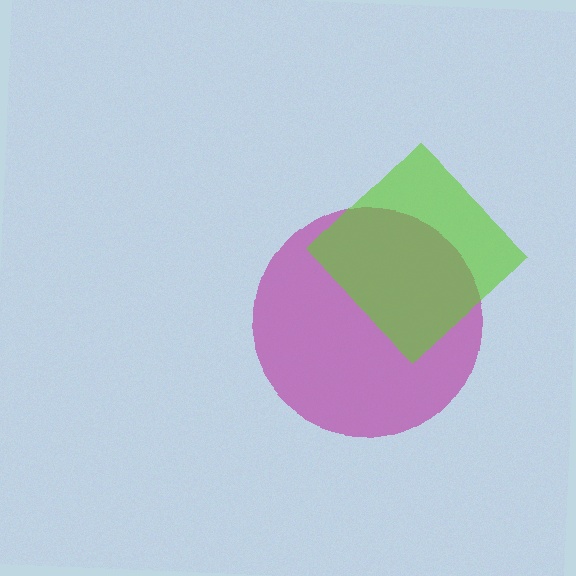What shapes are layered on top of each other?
The layered shapes are: a magenta circle, a lime diamond.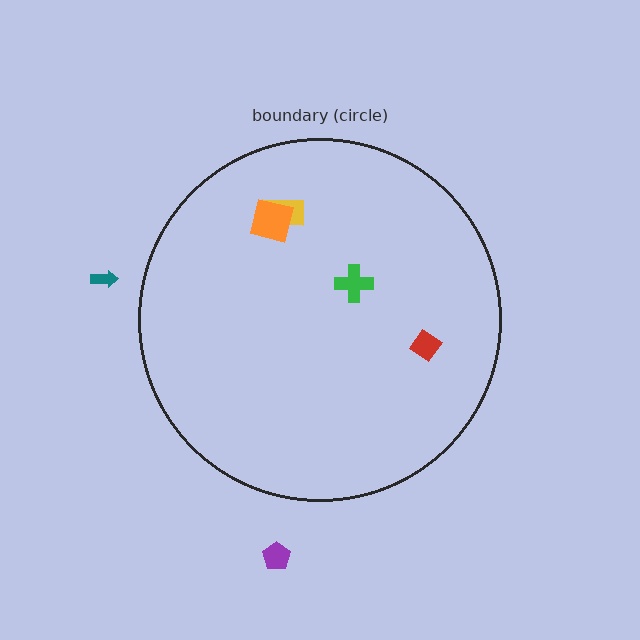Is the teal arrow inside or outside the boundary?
Outside.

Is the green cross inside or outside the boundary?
Inside.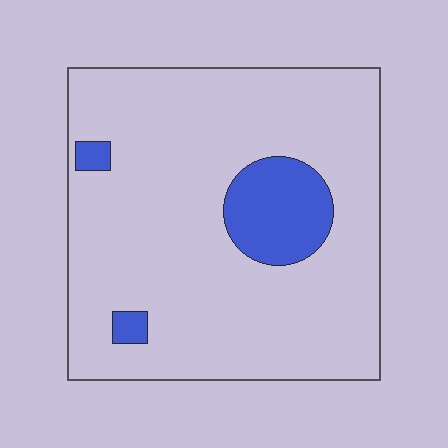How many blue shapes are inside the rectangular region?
3.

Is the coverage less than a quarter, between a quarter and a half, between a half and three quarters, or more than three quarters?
Less than a quarter.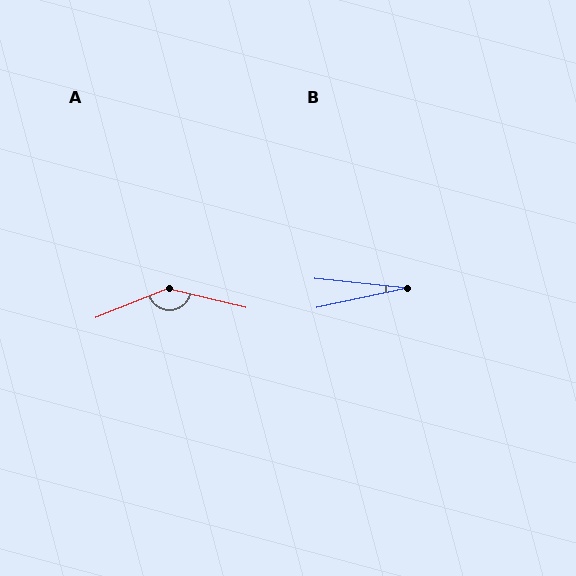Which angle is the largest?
A, at approximately 145 degrees.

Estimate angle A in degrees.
Approximately 145 degrees.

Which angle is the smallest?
B, at approximately 18 degrees.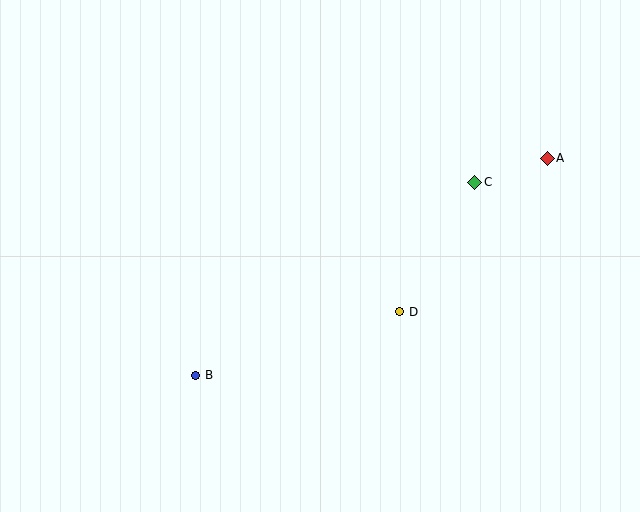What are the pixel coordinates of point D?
Point D is at (400, 312).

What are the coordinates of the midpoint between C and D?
The midpoint between C and D is at (437, 247).